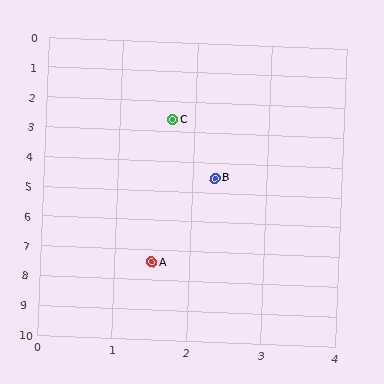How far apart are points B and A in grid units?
Points B and A are about 3.0 grid units apart.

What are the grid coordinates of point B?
Point B is at approximately (2.3, 4.5).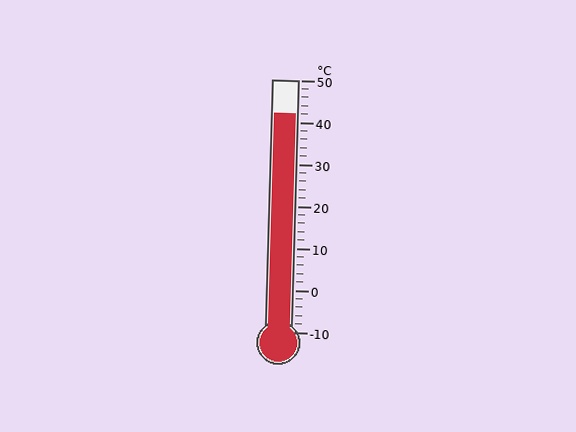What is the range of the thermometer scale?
The thermometer scale ranges from -10°C to 50°C.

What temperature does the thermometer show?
The thermometer shows approximately 42°C.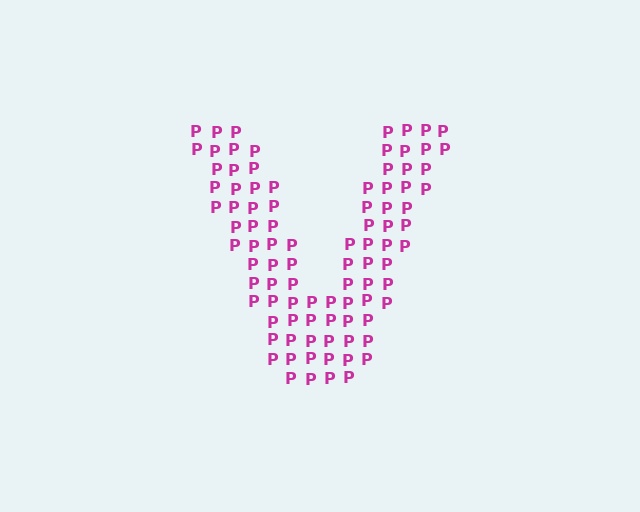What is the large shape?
The large shape is the letter V.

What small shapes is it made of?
It is made of small letter P's.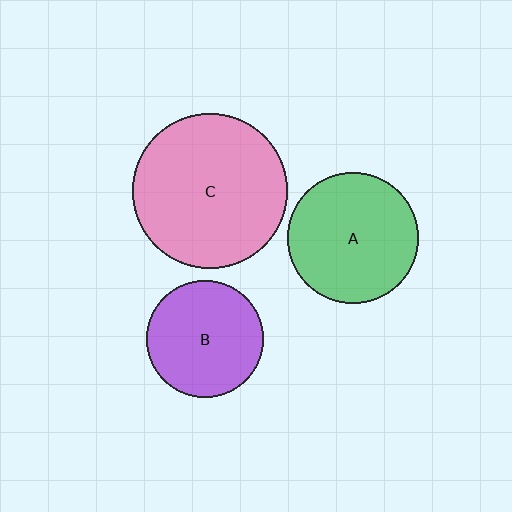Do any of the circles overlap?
No, none of the circles overlap.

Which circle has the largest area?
Circle C (pink).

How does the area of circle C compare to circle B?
Approximately 1.7 times.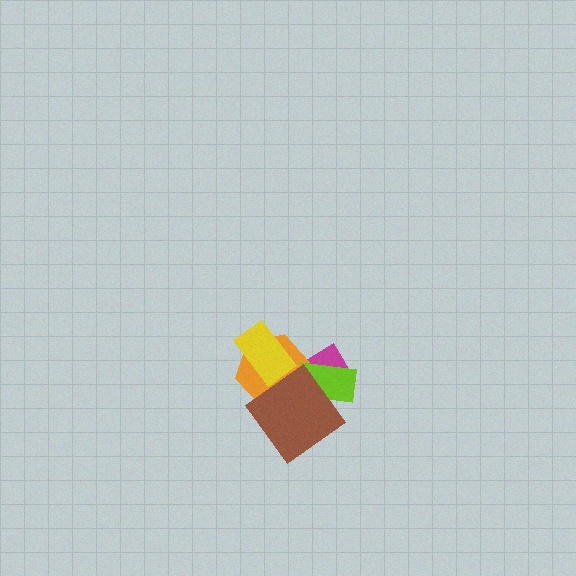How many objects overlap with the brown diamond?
3 objects overlap with the brown diamond.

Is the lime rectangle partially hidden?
Yes, it is partially covered by another shape.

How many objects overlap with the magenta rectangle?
4 objects overlap with the magenta rectangle.